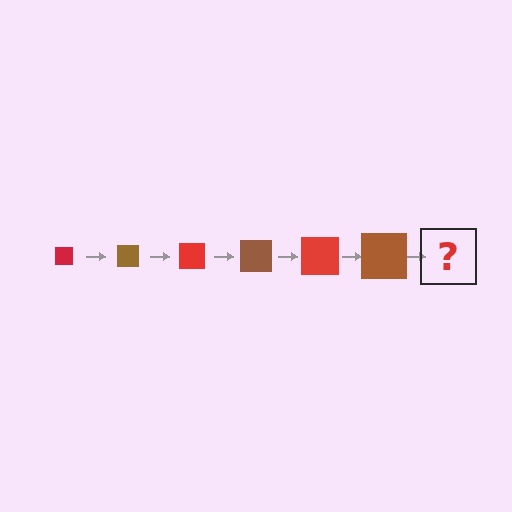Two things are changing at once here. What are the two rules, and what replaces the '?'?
The two rules are that the square grows larger each step and the color cycles through red and brown. The '?' should be a red square, larger than the previous one.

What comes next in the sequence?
The next element should be a red square, larger than the previous one.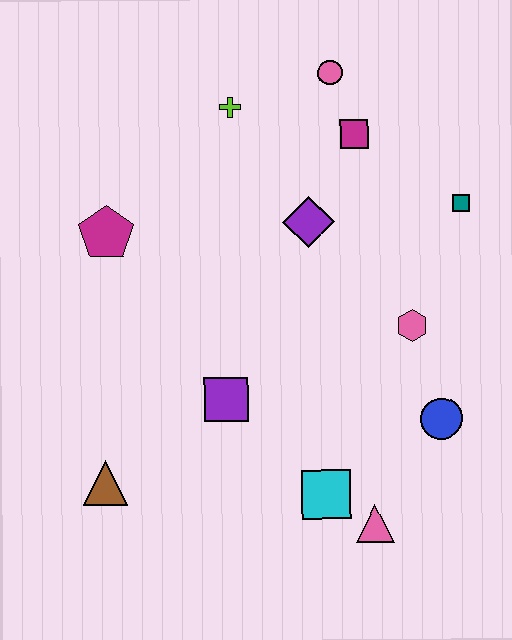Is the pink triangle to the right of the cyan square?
Yes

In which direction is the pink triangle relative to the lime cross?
The pink triangle is below the lime cross.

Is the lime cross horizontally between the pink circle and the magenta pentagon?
Yes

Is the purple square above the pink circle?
No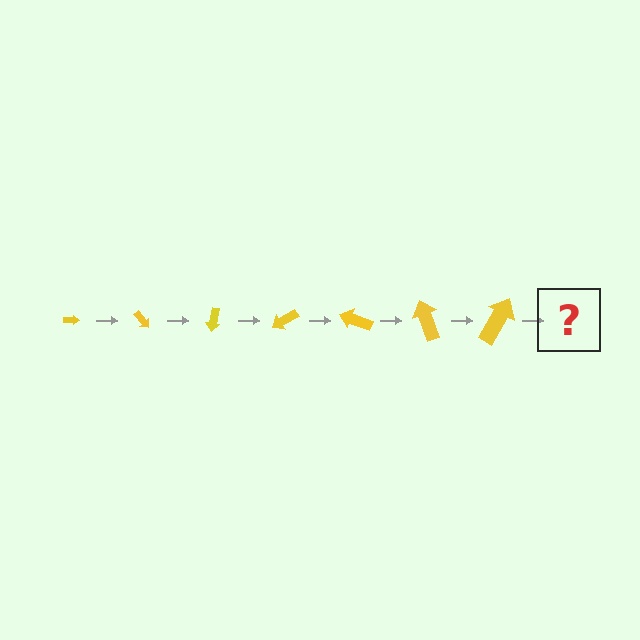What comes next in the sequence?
The next element should be an arrow, larger than the previous one and rotated 350 degrees from the start.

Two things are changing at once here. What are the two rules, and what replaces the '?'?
The two rules are that the arrow grows larger each step and it rotates 50 degrees each step. The '?' should be an arrow, larger than the previous one and rotated 350 degrees from the start.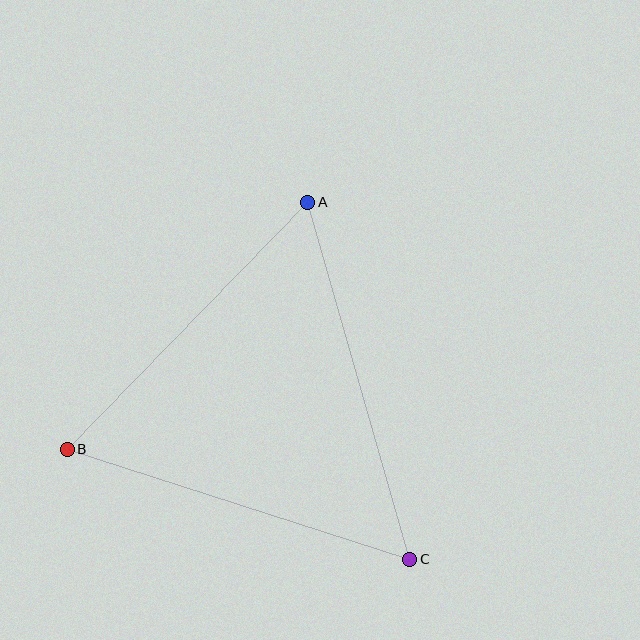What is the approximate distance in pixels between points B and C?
The distance between B and C is approximately 360 pixels.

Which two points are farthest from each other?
Points A and C are farthest from each other.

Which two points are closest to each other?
Points A and B are closest to each other.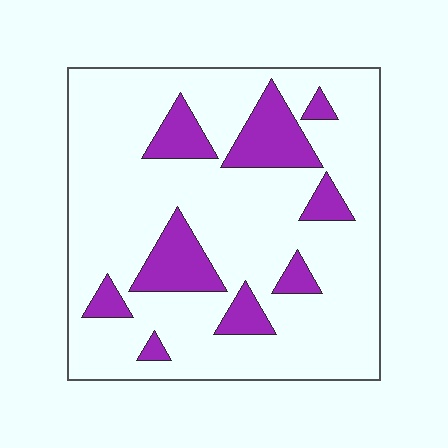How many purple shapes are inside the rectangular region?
9.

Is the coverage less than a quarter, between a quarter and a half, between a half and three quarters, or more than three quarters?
Less than a quarter.